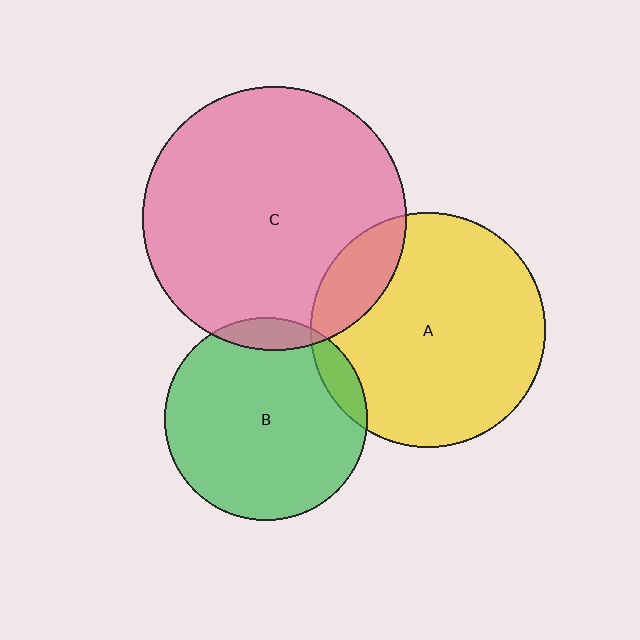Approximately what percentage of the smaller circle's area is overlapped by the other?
Approximately 10%.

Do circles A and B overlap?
Yes.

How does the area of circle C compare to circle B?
Approximately 1.7 times.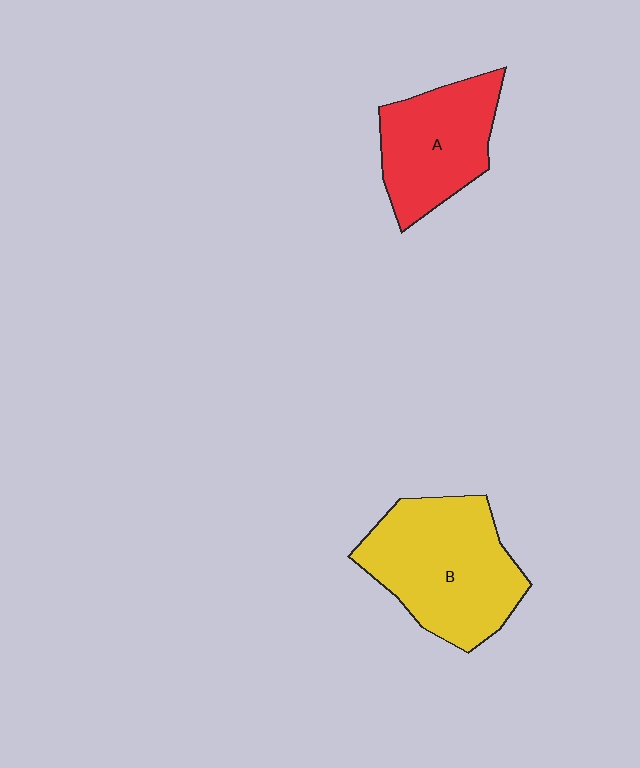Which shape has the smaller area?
Shape A (red).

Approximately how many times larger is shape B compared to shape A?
Approximately 1.4 times.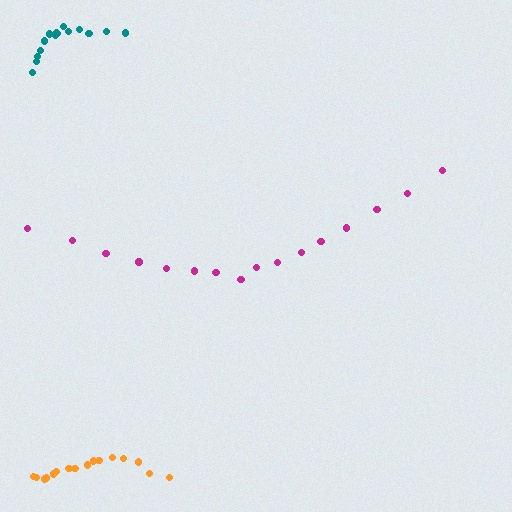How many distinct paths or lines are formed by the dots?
There are 3 distinct paths.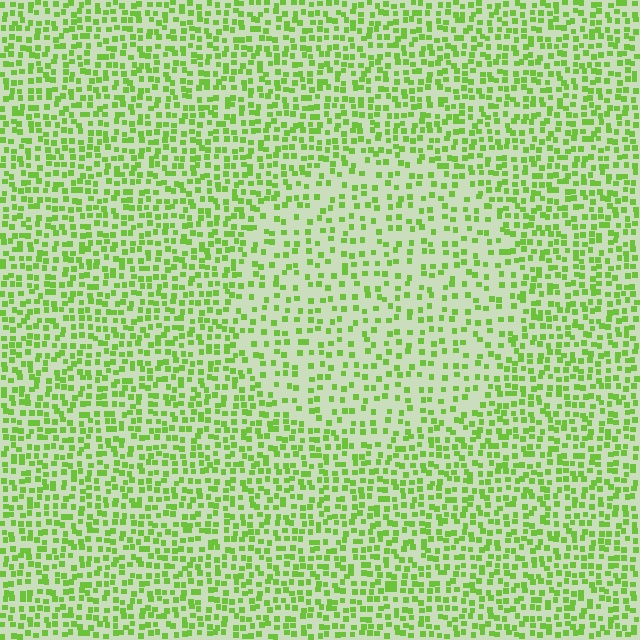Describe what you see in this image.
The image contains small lime elements arranged at two different densities. A circle-shaped region is visible where the elements are less densely packed than the surrounding area.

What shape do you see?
I see a circle.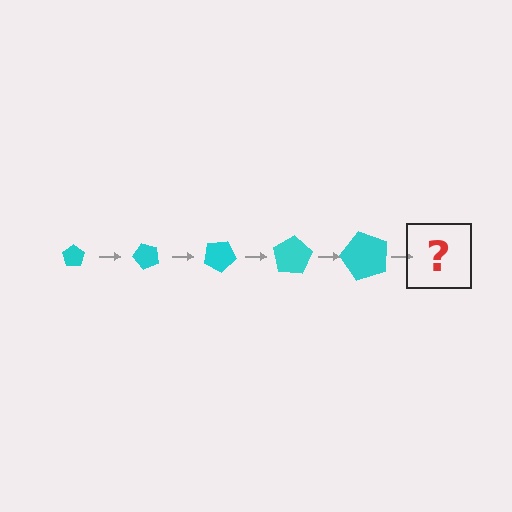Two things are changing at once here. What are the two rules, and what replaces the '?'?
The two rules are that the pentagon grows larger each step and it rotates 50 degrees each step. The '?' should be a pentagon, larger than the previous one and rotated 250 degrees from the start.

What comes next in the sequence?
The next element should be a pentagon, larger than the previous one and rotated 250 degrees from the start.